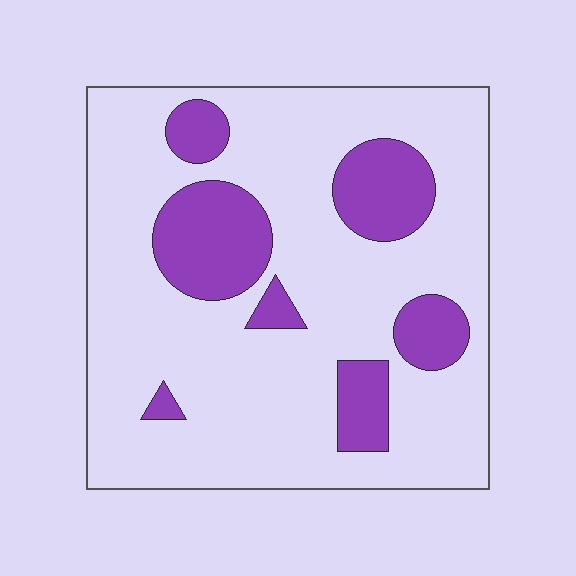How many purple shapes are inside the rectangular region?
7.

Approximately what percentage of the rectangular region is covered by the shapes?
Approximately 20%.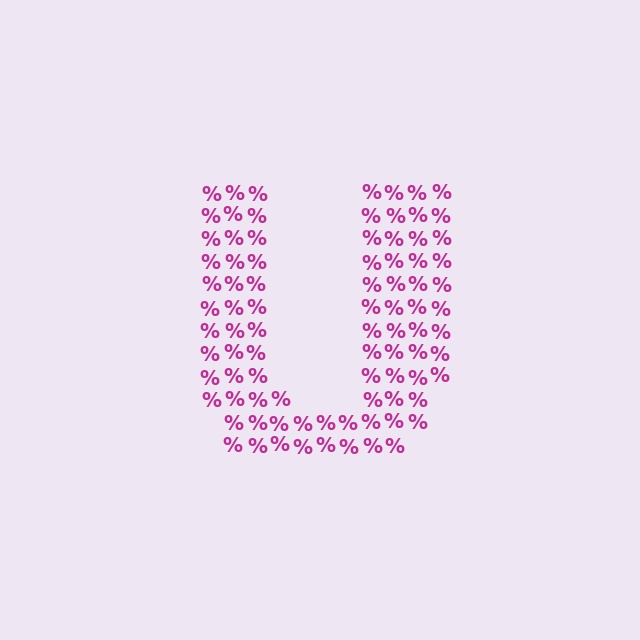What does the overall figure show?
The overall figure shows the letter U.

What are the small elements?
The small elements are percent signs.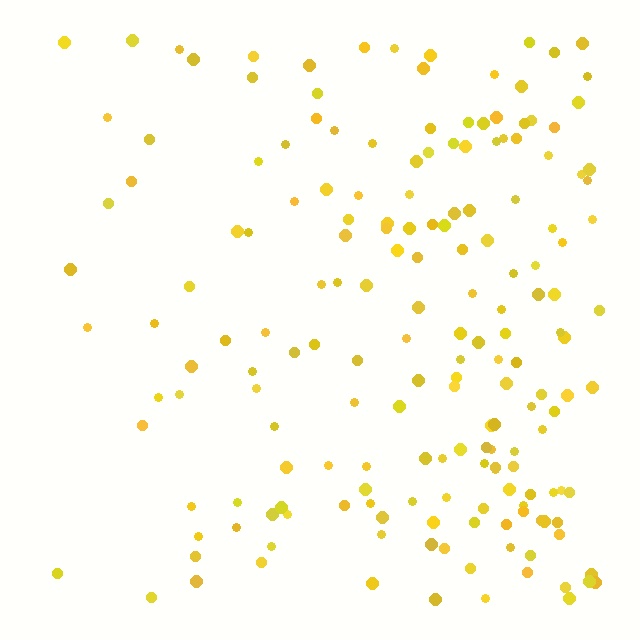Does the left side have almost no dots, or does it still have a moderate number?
Still a moderate number, just noticeably fewer than the right.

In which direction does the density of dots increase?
From left to right, with the right side densest.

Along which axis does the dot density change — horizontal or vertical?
Horizontal.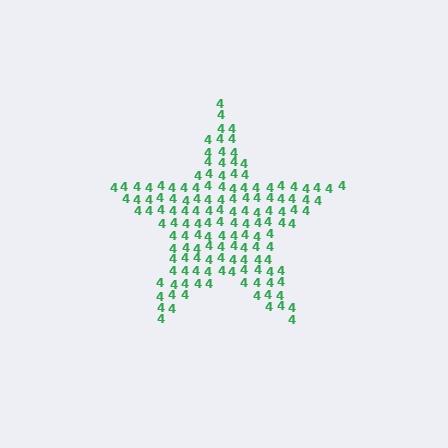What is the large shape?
The large shape is a star.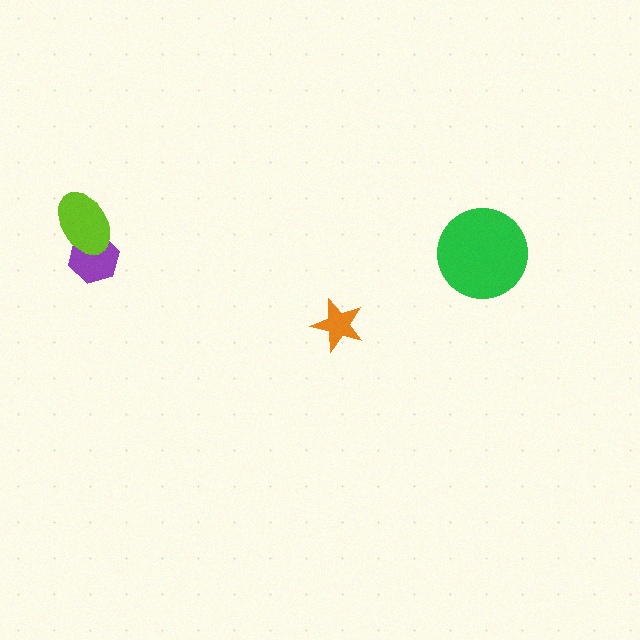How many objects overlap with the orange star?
0 objects overlap with the orange star.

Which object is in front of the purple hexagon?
The lime ellipse is in front of the purple hexagon.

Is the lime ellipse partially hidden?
No, no other shape covers it.